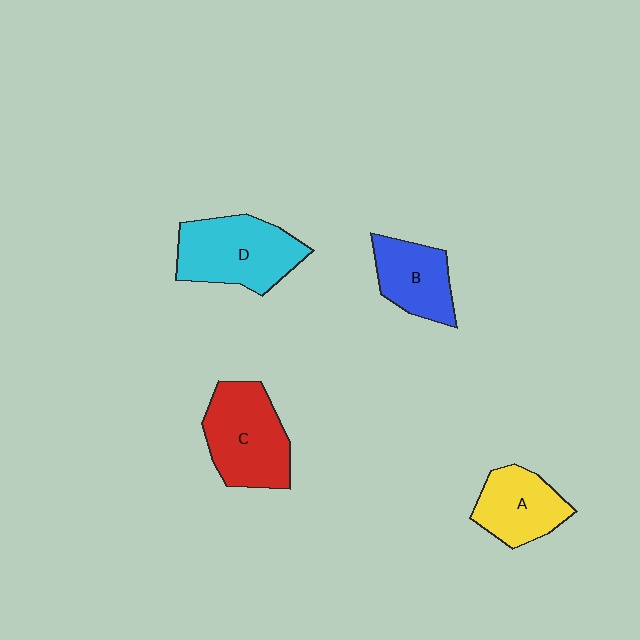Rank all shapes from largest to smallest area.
From largest to smallest: D (cyan), C (red), A (yellow), B (blue).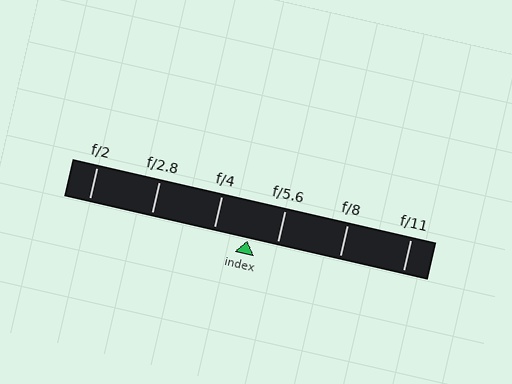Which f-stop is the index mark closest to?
The index mark is closest to f/5.6.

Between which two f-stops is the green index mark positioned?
The index mark is between f/4 and f/5.6.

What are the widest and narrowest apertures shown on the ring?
The widest aperture shown is f/2 and the narrowest is f/11.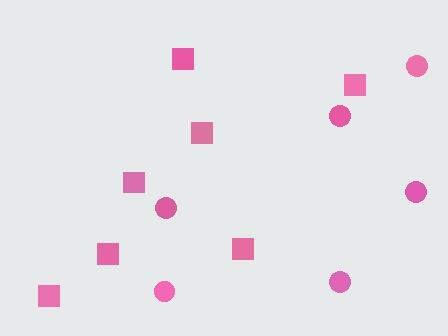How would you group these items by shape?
There are 2 groups: one group of circles (6) and one group of squares (7).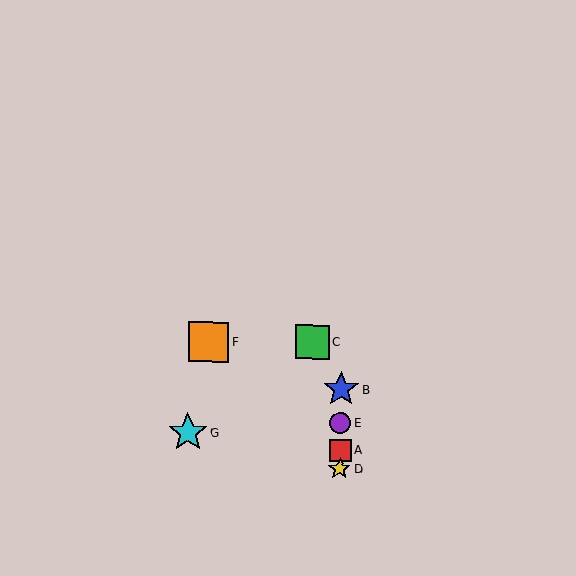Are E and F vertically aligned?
No, E is at x≈341 and F is at x≈209.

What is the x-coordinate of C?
Object C is at x≈312.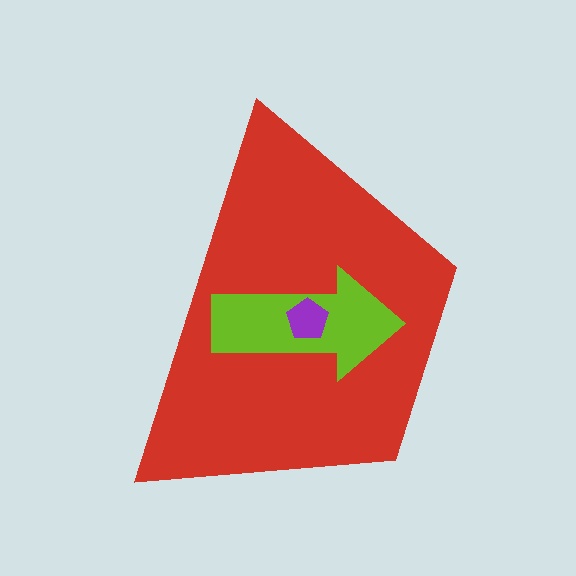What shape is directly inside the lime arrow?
The purple pentagon.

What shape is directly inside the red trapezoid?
The lime arrow.